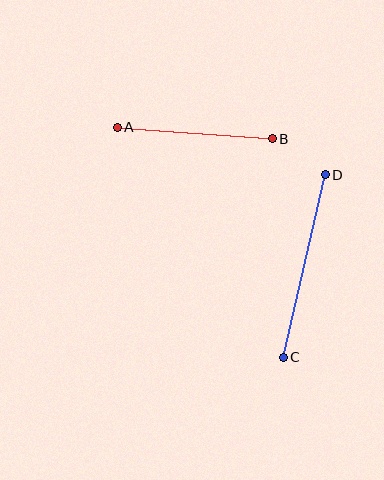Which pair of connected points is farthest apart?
Points C and D are farthest apart.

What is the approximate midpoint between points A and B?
The midpoint is at approximately (195, 133) pixels.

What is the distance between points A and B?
The distance is approximately 155 pixels.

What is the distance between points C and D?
The distance is approximately 187 pixels.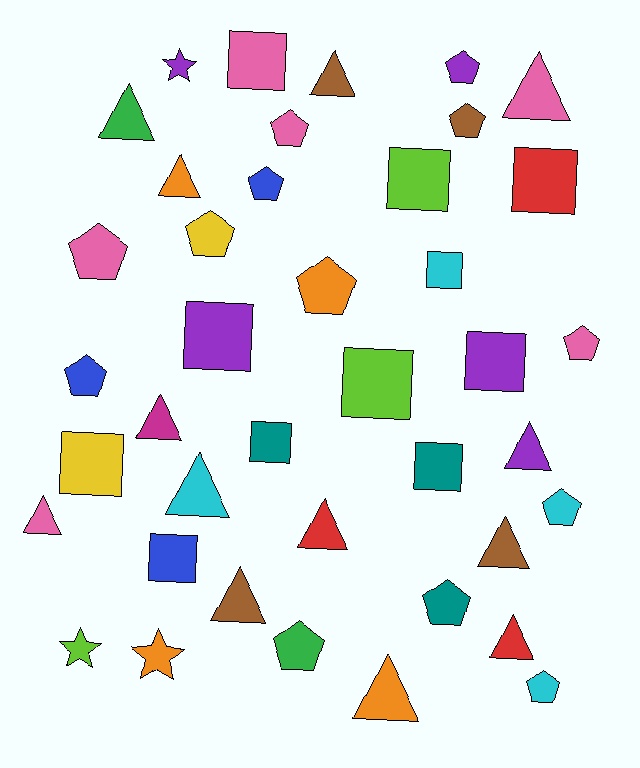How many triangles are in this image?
There are 13 triangles.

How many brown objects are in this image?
There are 4 brown objects.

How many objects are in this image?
There are 40 objects.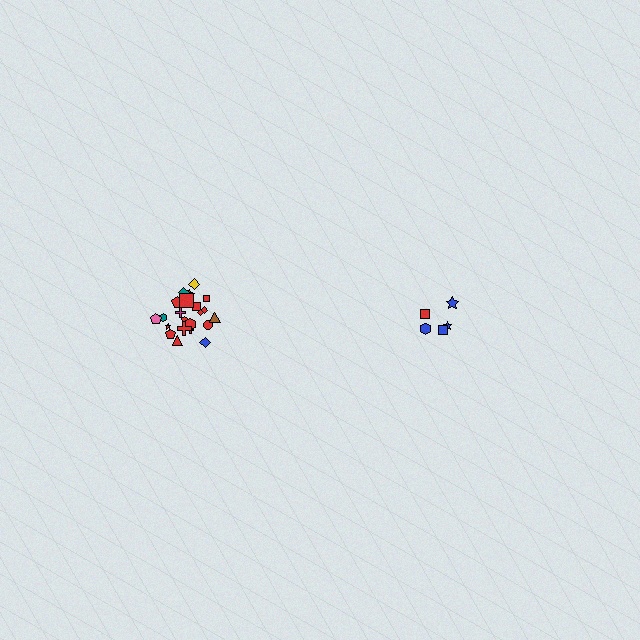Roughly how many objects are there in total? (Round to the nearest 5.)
Roughly 25 objects in total.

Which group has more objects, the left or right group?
The left group.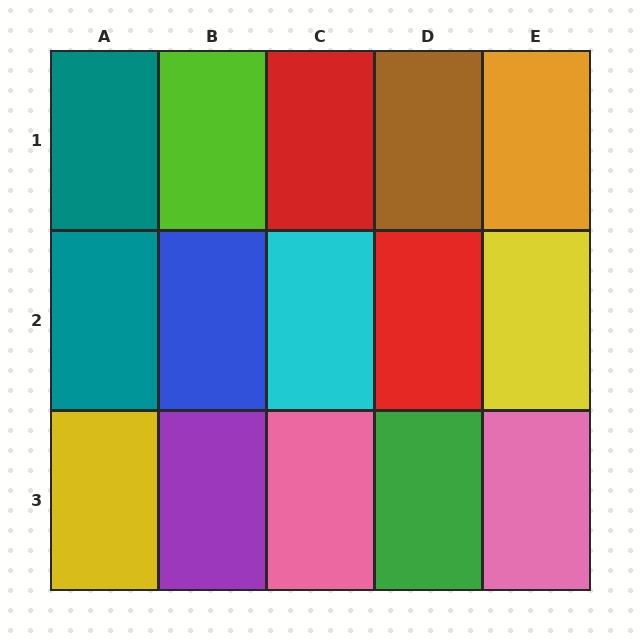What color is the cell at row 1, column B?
Lime.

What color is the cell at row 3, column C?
Pink.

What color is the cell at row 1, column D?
Brown.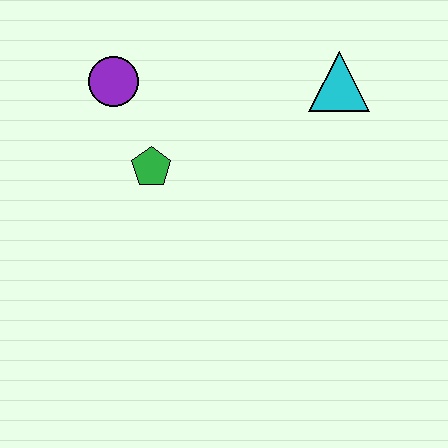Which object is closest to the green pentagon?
The purple circle is closest to the green pentagon.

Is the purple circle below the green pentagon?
No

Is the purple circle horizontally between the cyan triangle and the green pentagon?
No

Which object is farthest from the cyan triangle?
The purple circle is farthest from the cyan triangle.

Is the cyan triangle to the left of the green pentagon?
No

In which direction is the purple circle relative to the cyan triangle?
The purple circle is to the left of the cyan triangle.